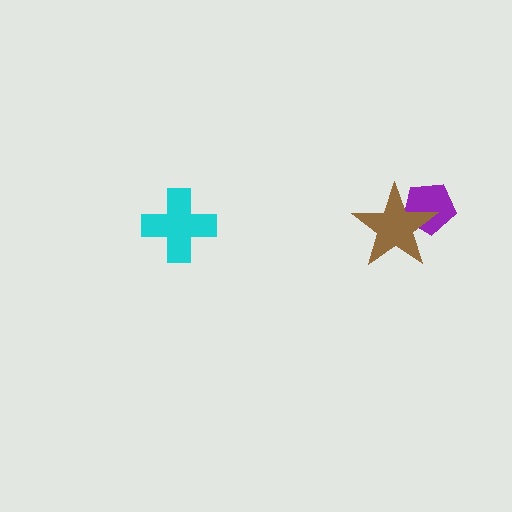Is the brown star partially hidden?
No, no other shape covers it.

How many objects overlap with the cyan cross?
0 objects overlap with the cyan cross.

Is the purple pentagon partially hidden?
Yes, it is partially covered by another shape.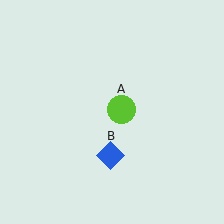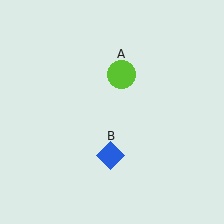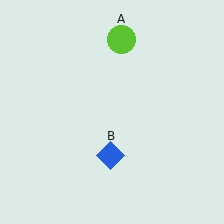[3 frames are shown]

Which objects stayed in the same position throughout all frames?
Blue diamond (object B) remained stationary.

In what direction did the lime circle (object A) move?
The lime circle (object A) moved up.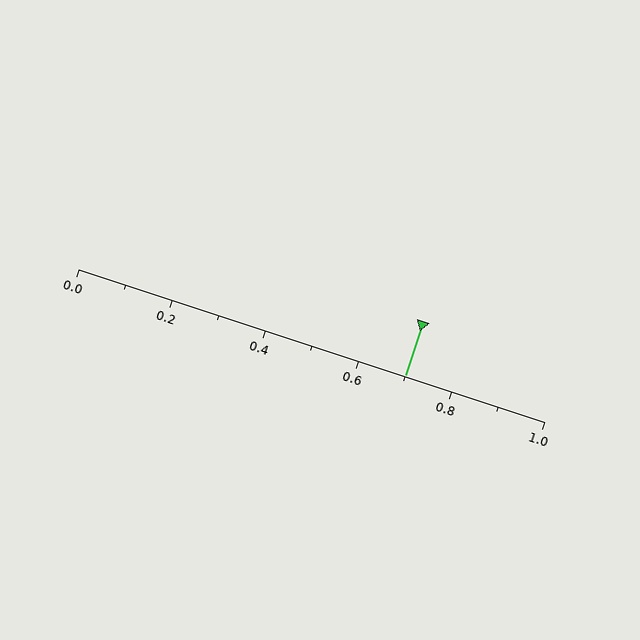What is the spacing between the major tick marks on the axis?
The major ticks are spaced 0.2 apart.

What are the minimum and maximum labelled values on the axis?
The axis runs from 0.0 to 1.0.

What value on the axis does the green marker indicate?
The marker indicates approximately 0.7.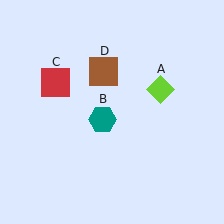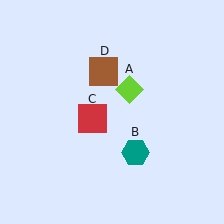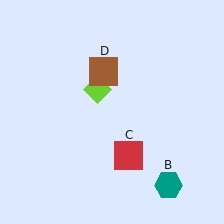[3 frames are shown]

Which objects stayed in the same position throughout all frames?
Brown square (object D) remained stationary.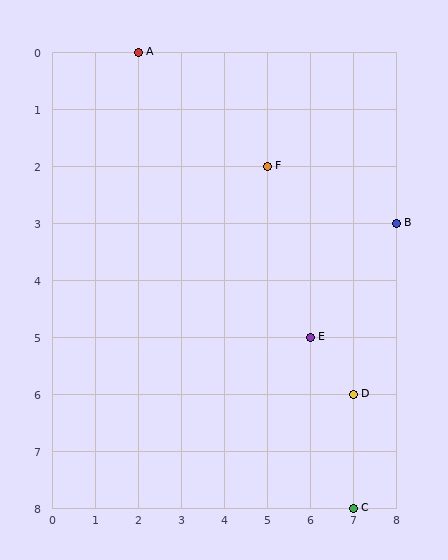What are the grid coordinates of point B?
Point B is at grid coordinates (8, 3).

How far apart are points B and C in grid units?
Points B and C are 1 column and 5 rows apart (about 5.1 grid units diagonally).